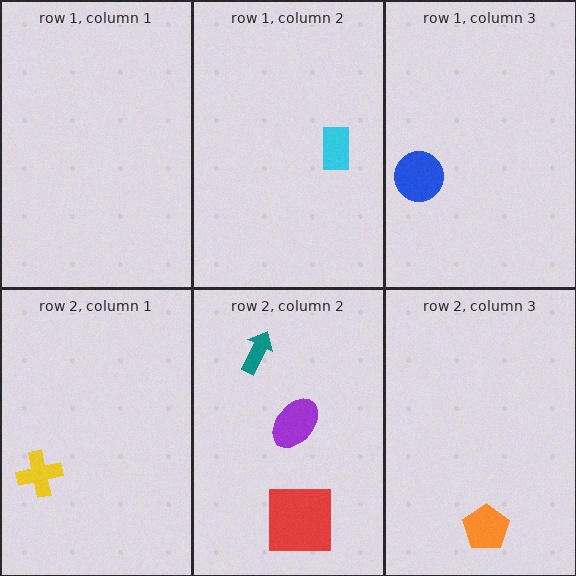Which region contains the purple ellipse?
The row 2, column 2 region.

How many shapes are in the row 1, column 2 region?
1.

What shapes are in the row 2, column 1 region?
The yellow cross.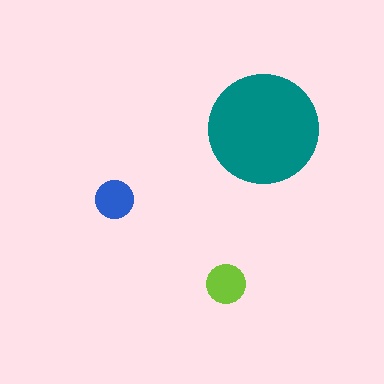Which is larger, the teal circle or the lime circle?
The teal one.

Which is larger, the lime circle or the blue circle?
The lime one.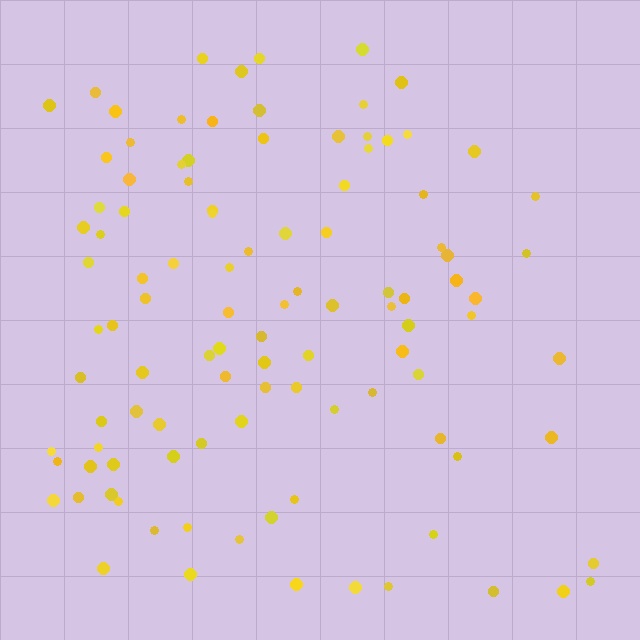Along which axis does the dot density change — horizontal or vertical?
Horizontal.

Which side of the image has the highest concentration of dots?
The left.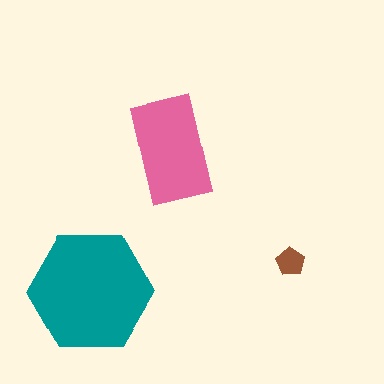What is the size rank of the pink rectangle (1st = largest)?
2nd.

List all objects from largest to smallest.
The teal hexagon, the pink rectangle, the brown pentagon.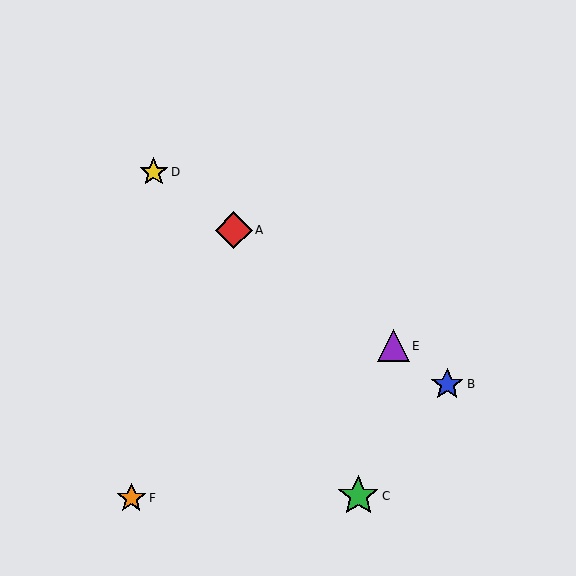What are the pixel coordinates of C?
Object C is at (358, 496).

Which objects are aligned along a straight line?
Objects A, B, D, E are aligned along a straight line.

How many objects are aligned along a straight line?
4 objects (A, B, D, E) are aligned along a straight line.